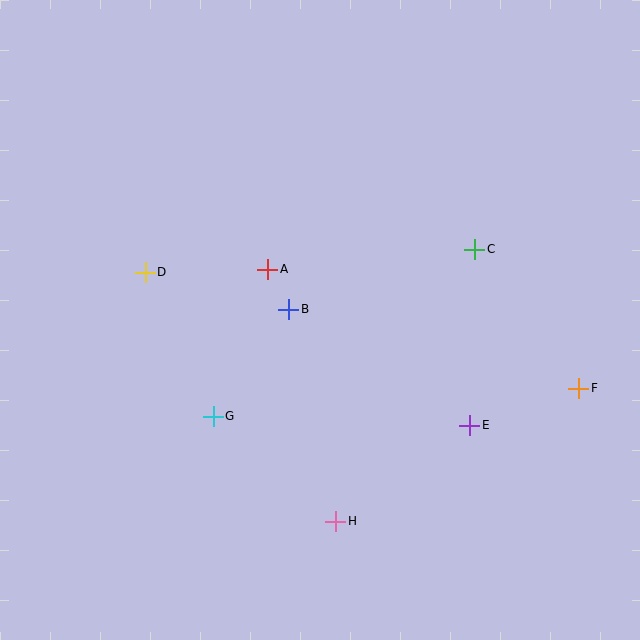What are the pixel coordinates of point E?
Point E is at (470, 425).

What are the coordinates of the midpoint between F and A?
The midpoint between F and A is at (423, 329).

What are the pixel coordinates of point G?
Point G is at (213, 416).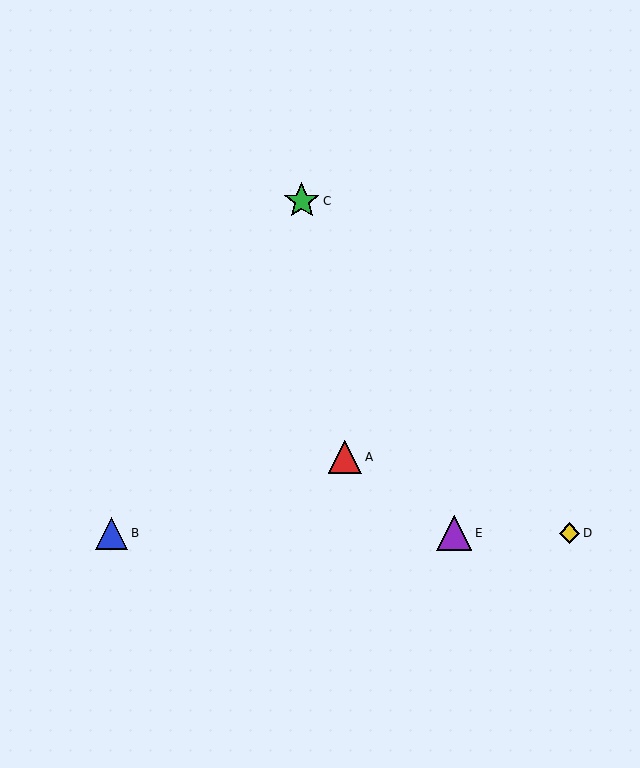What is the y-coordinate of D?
Object D is at y≈533.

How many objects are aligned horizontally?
3 objects (B, D, E) are aligned horizontally.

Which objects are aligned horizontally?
Objects B, D, E are aligned horizontally.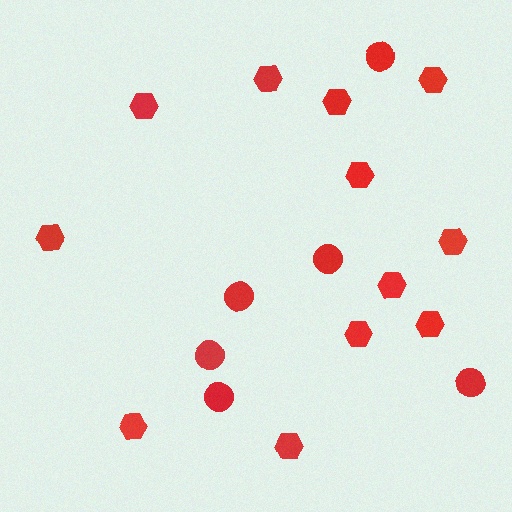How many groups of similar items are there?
There are 2 groups: one group of circles (6) and one group of hexagons (12).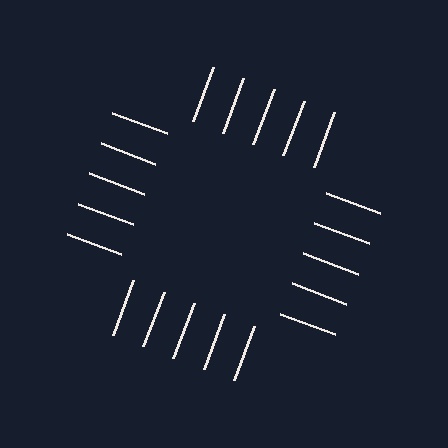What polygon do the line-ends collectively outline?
An illusory square — the line segments terminate on its edges but no continuous stroke is drawn.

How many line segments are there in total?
20 — 5 along each of the 4 edges.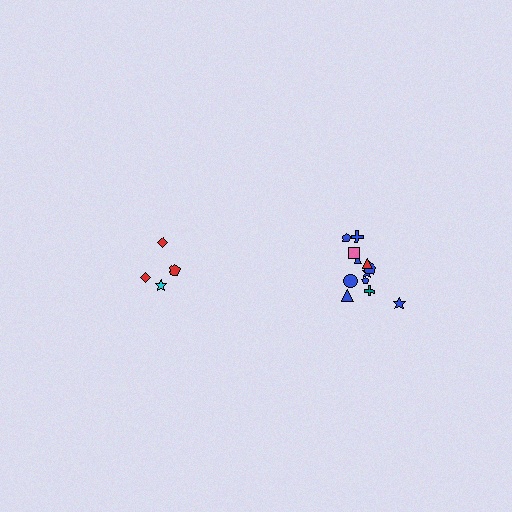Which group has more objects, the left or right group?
The right group.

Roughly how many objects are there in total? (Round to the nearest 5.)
Roughly 15 objects in total.